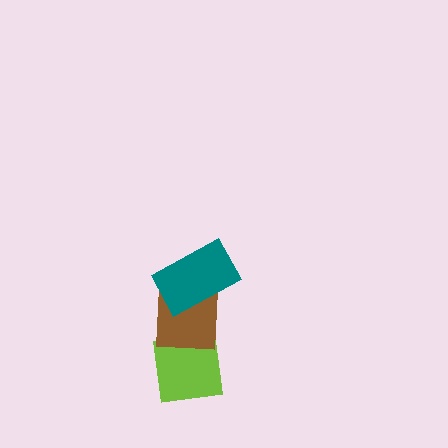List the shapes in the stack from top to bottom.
From top to bottom: the teal rectangle, the brown square, the lime square.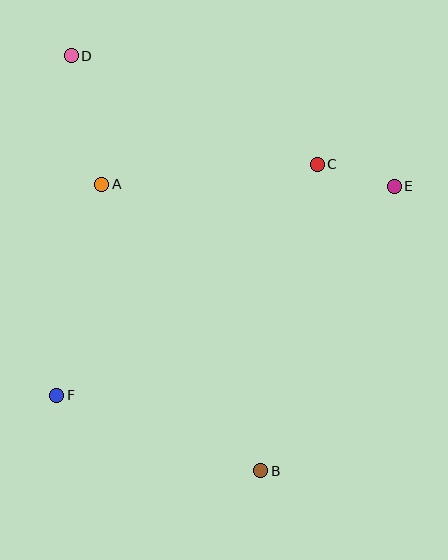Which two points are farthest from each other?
Points B and D are farthest from each other.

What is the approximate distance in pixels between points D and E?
The distance between D and E is approximately 348 pixels.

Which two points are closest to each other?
Points C and E are closest to each other.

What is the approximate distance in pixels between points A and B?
The distance between A and B is approximately 328 pixels.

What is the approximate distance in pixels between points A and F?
The distance between A and F is approximately 216 pixels.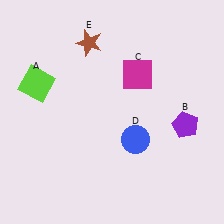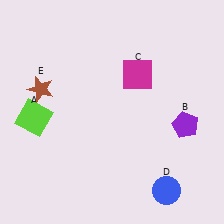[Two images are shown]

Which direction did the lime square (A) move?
The lime square (A) moved down.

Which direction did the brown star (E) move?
The brown star (E) moved left.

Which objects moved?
The objects that moved are: the lime square (A), the blue circle (D), the brown star (E).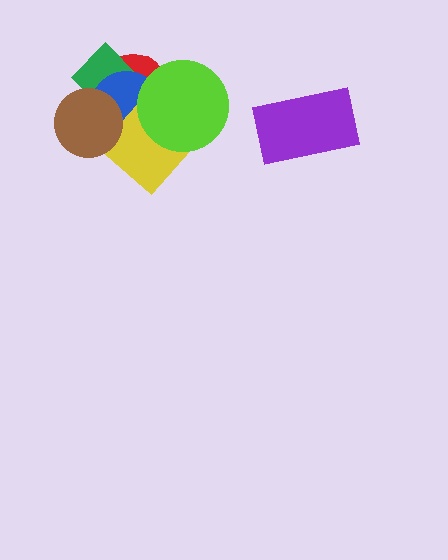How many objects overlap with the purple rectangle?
0 objects overlap with the purple rectangle.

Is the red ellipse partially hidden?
Yes, it is partially covered by another shape.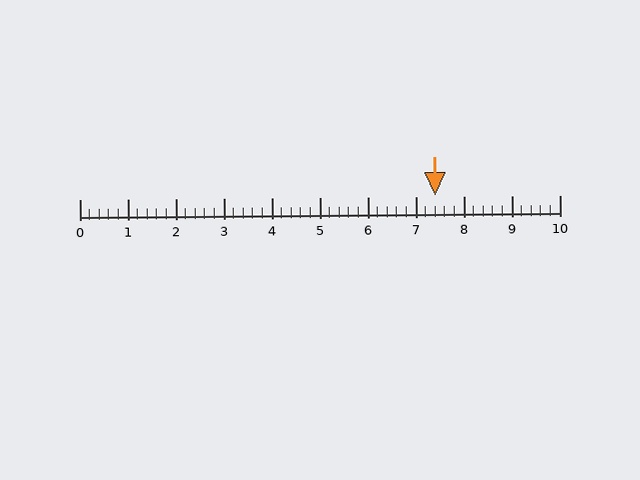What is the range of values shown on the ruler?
The ruler shows values from 0 to 10.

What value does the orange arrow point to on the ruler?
The orange arrow points to approximately 7.4.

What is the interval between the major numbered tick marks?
The major tick marks are spaced 1 units apart.